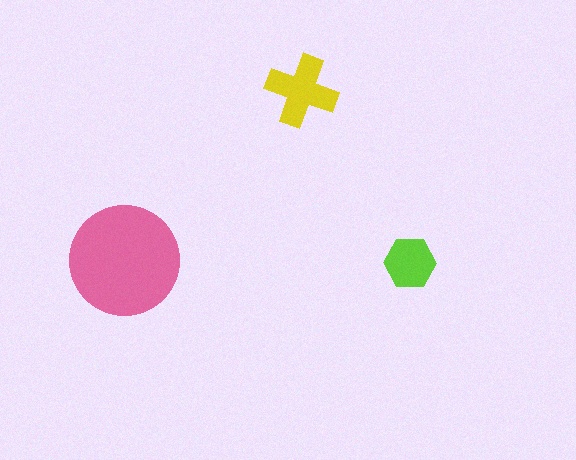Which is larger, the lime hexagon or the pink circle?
The pink circle.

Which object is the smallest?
The lime hexagon.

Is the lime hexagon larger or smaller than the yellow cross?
Smaller.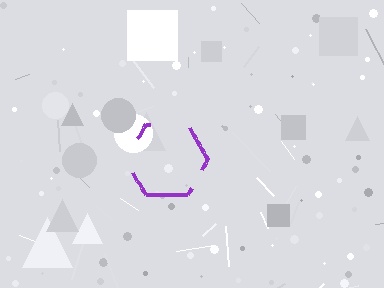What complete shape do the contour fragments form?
The contour fragments form a hexagon.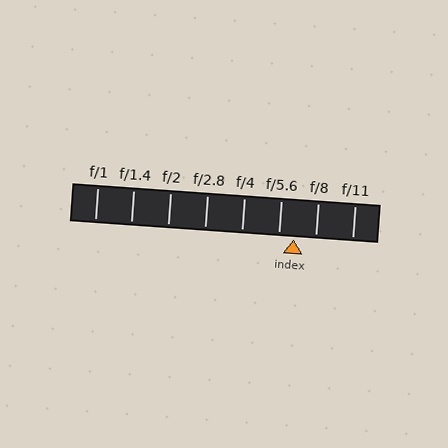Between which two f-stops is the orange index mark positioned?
The index mark is between f/5.6 and f/8.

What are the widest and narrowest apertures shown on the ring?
The widest aperture shown is f/1 and the narrowest is f/11.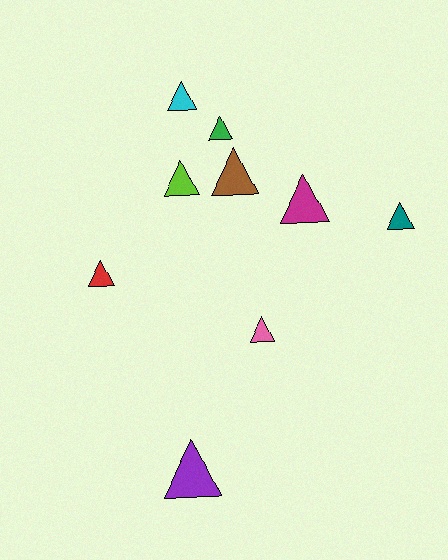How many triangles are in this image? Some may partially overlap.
There are 9 triangles.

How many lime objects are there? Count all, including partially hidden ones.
There is 1 lime object.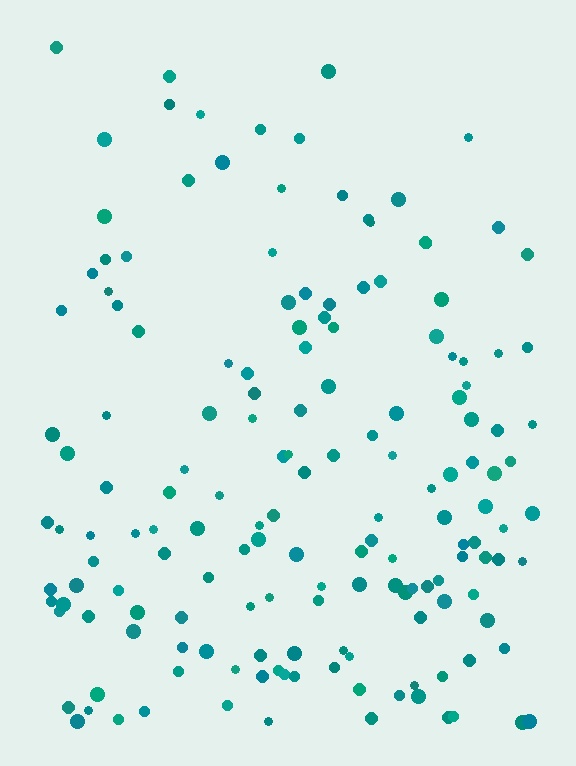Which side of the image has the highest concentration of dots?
The bottom.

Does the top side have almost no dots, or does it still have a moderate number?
Still a moderate number, just noticeably fewer than the bottom.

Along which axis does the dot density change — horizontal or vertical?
Vertical.